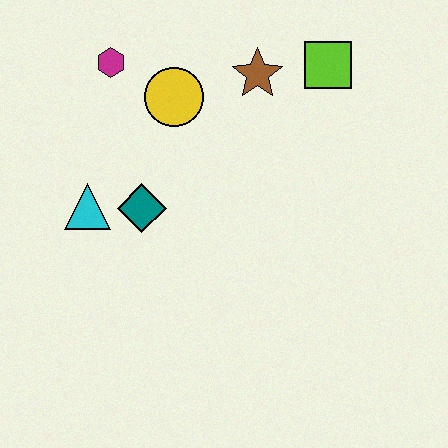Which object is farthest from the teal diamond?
The lime square is farthest from the teal diamond.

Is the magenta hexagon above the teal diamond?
Yes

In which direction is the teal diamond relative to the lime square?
The teal diamond is to the left of the lime square.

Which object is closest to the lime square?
The brown star is closest to the lime square.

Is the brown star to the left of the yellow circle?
No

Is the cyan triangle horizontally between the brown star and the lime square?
No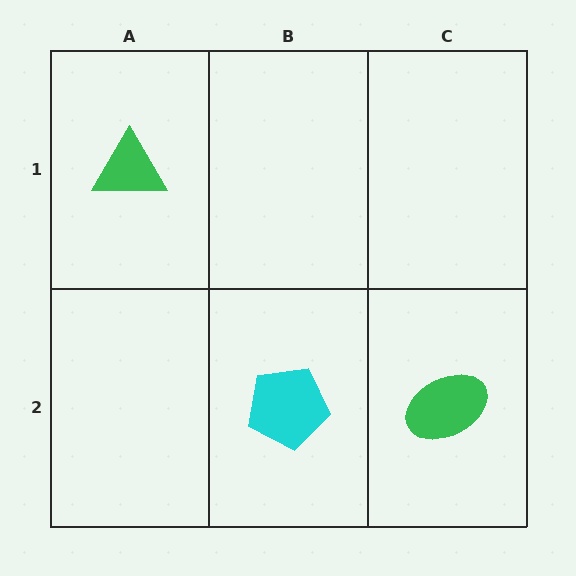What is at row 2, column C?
A green ellipse.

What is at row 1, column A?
A green triangle.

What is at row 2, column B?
A cyan pentagon.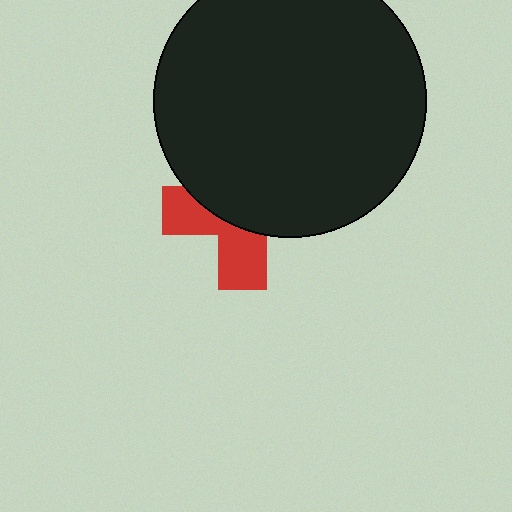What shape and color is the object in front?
The object in front is a black circle.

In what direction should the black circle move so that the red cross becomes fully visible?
The black circle should move up. That is the shortest direction to clear the overlap and leave the red cross fully visible.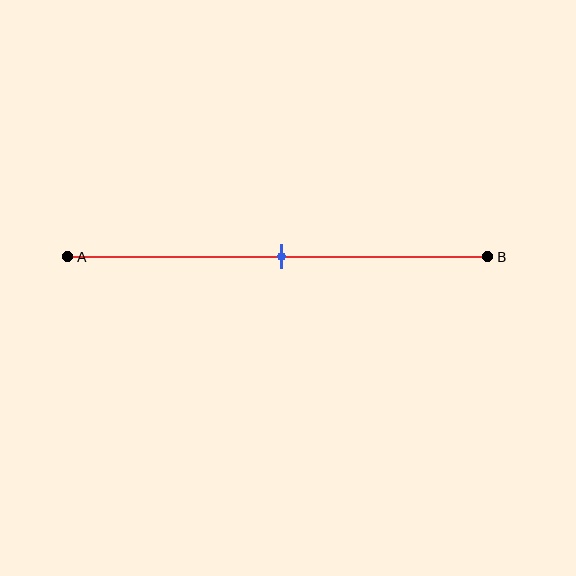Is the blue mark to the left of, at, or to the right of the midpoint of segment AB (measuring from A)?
The blue mark is approximately at the midpoint of segment AB.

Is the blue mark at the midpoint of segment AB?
Yes, the mark is approximately at the midpoint.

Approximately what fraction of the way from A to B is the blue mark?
The blue mark is approximately 50% of the way from A to B.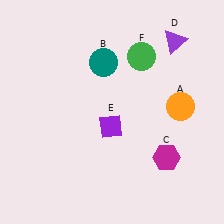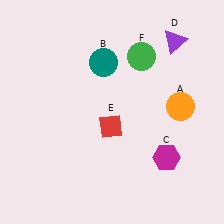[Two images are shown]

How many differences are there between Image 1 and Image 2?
There is 1 difference between the two images.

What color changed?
The diamond (E) changed from purple in Image 1 to red in Image 2.